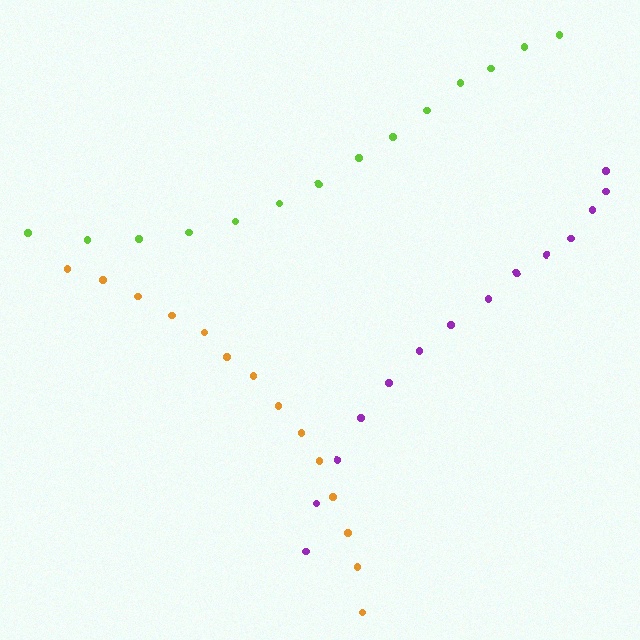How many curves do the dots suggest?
There are 3 distinct paths.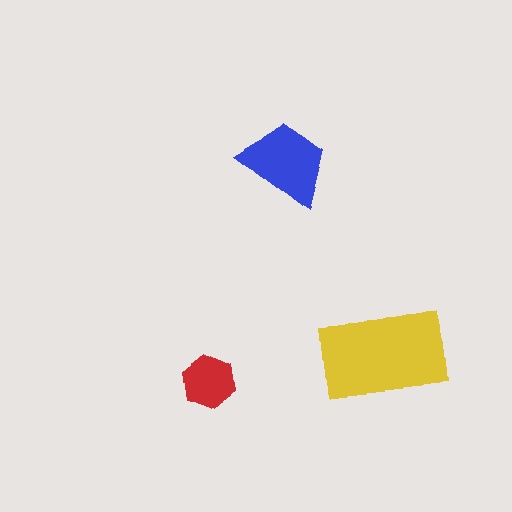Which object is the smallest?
The red hexagon.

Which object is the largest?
The yellow rectangle.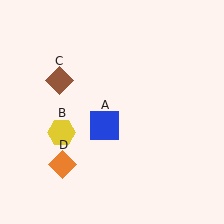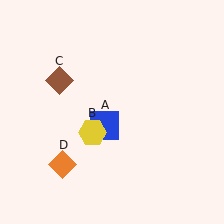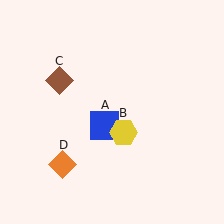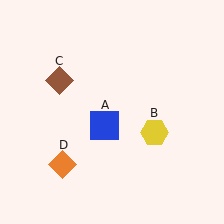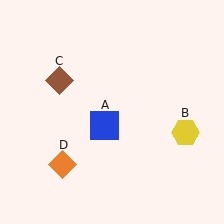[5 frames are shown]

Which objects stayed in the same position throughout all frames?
Blue square (object A) and brown diamond (object C) and orange diamond (object D) remained stationary.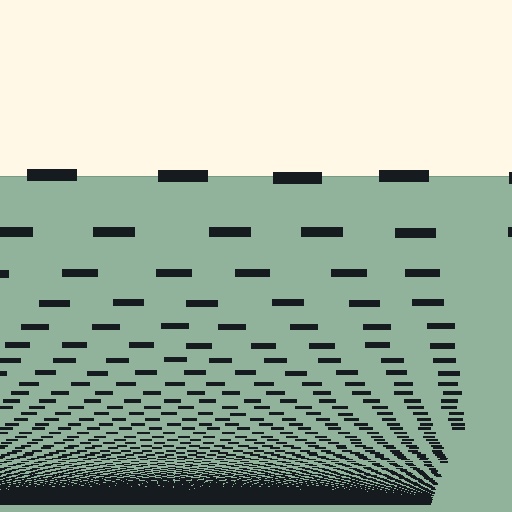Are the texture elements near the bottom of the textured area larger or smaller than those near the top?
Smaller. The gradient is inverted — elements near the bottom are smaller and denser.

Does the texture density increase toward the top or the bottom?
Density increases toward the bottom.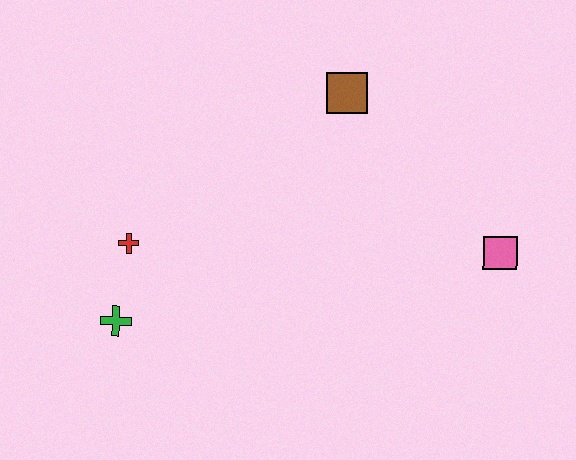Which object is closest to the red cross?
The green cross is closest to the red cross.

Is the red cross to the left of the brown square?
Yes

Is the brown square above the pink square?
Yes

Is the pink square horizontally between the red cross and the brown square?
No